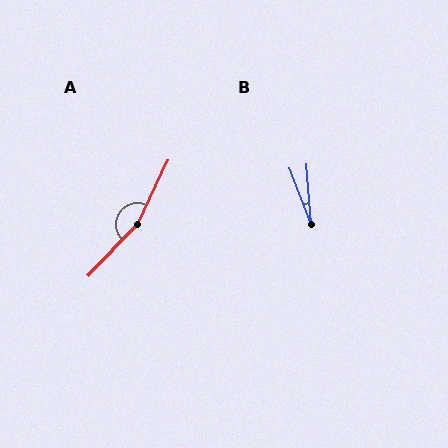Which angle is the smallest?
B, at approximately 16 degrees.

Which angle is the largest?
A, at approximately 161 degrees.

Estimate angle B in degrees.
Approximately 16 degrees.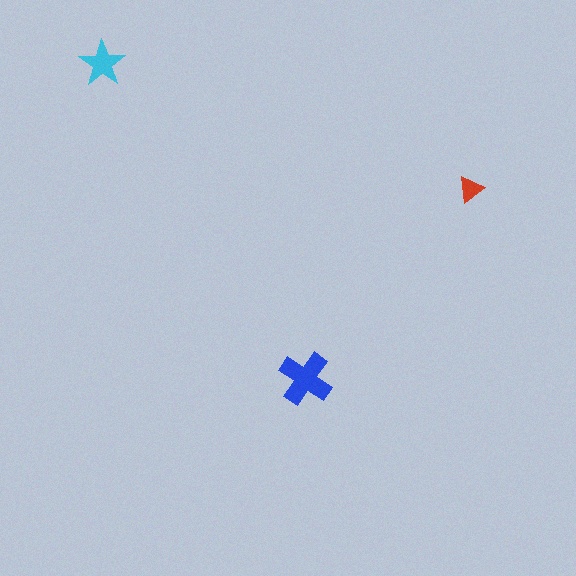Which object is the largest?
The blue cross.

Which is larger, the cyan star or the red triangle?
The cyan star.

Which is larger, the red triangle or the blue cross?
The blue cross.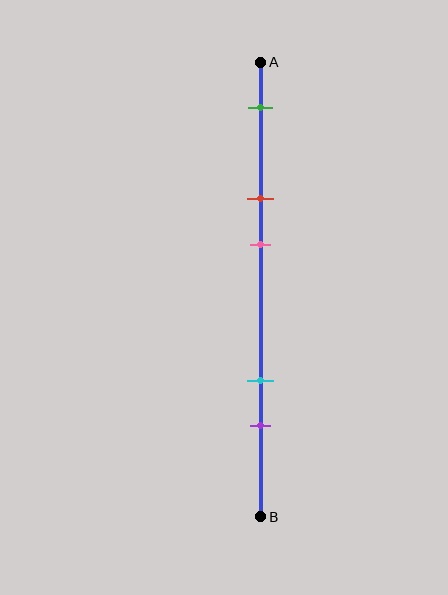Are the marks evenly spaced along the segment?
No, the marks are not evenly spaced.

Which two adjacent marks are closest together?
The red and pink marks are the closest adjacent pair.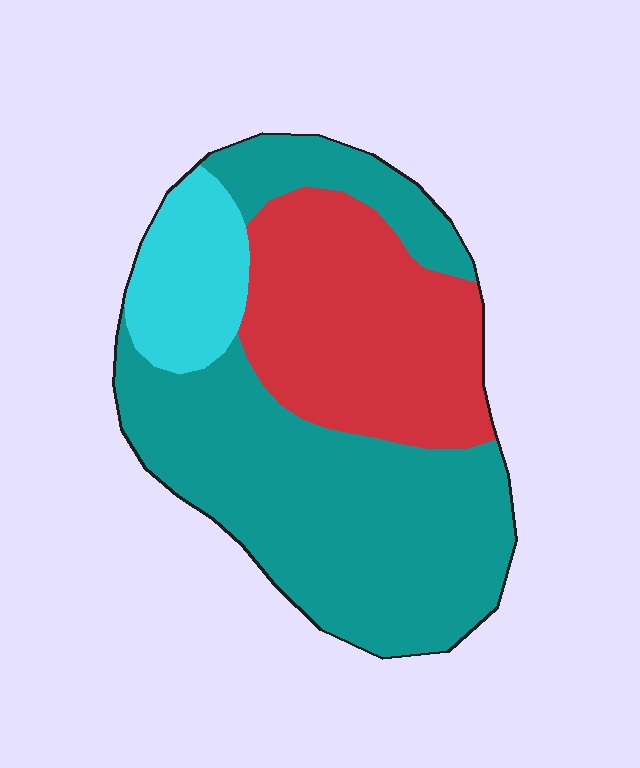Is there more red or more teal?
Teal.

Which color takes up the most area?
Teal, at roughly 55%.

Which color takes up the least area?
Cyan, at roughly 10%.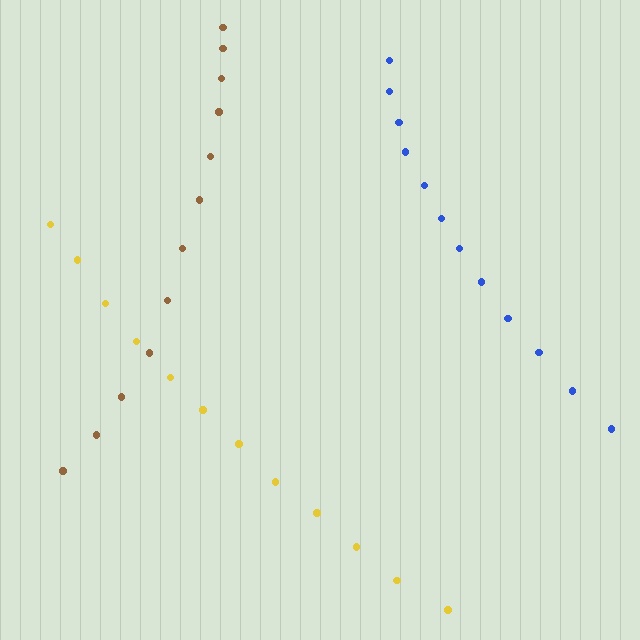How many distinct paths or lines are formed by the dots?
There are 3 distinct paths.